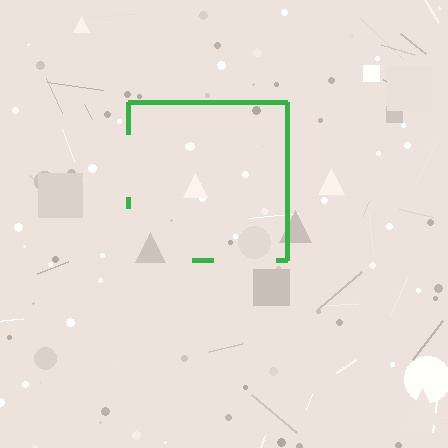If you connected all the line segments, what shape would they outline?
They would outline a square.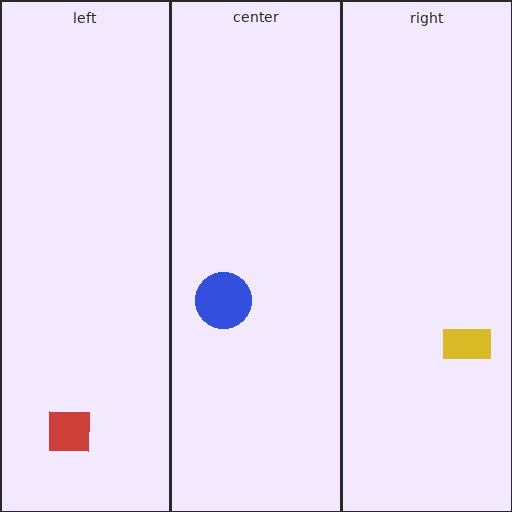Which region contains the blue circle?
The center region.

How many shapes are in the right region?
1.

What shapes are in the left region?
The red square.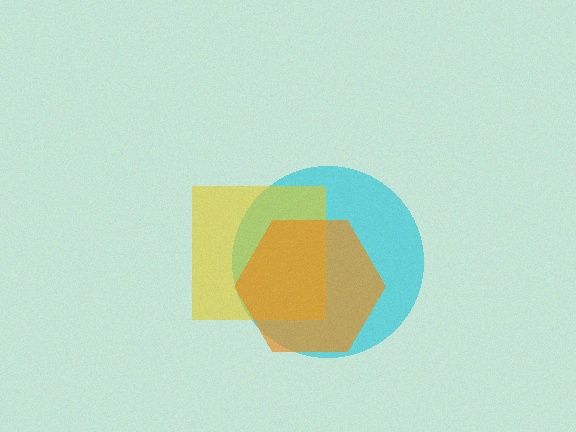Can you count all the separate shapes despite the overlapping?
Yes, there are 3 separate shapes.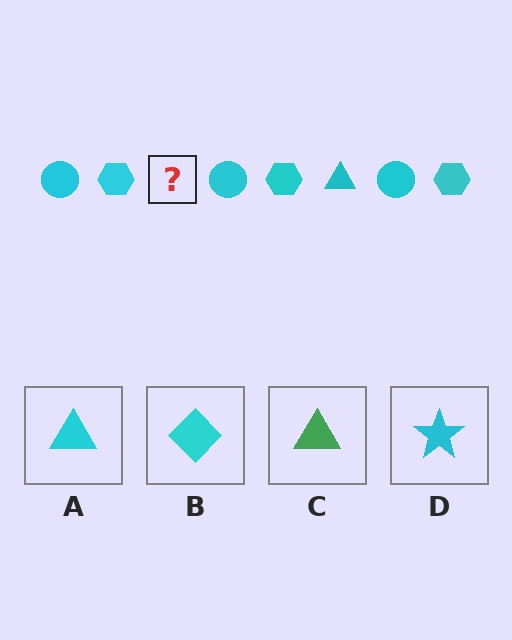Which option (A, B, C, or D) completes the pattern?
A.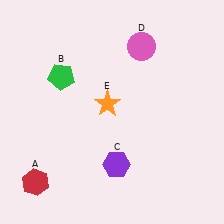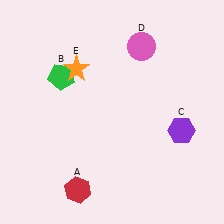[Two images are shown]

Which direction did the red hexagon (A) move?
The red hexagon (A) moved right.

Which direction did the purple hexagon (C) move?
The purple hexagon (C) moved right.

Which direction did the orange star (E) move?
The orange star (E) moved up.